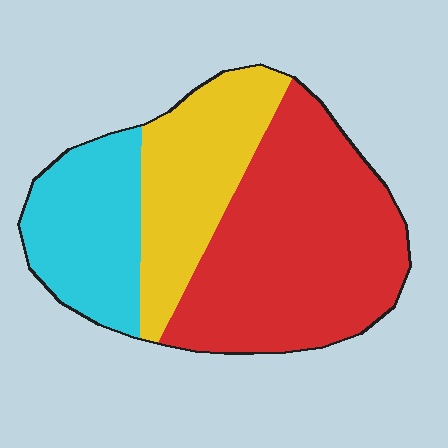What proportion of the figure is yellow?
Yellow covers 26% of the figure.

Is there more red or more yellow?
Red.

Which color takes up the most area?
Red, at roughly 50%.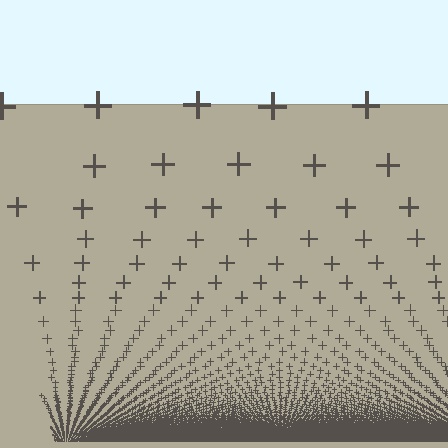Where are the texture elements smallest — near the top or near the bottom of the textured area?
Near the bottom.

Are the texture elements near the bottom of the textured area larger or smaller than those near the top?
Smaller. The gradient is inverted — elements near the bottom are smaller and denser.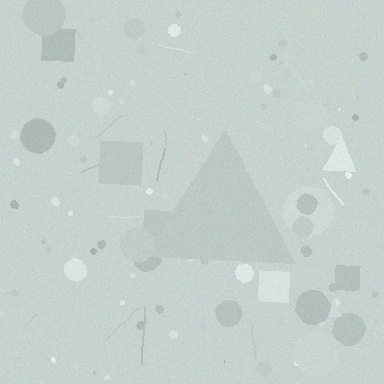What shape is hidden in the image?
A triangle is hidden in the image.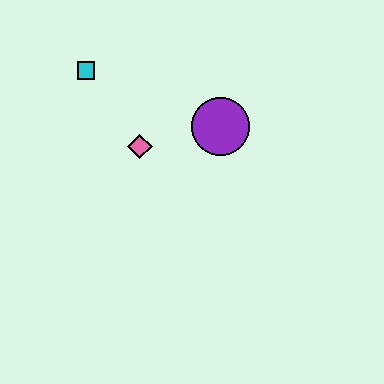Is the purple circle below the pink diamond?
No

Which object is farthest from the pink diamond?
The cyan square is farthest from the pink diamond.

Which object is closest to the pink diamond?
The purple circle is closest to the pink diamond.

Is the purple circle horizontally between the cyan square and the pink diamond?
No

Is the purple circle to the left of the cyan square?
No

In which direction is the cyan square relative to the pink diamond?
The cyan square is above the pink diamond.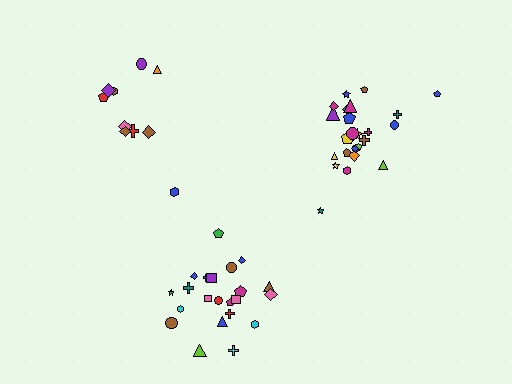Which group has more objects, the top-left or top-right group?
The top-right group.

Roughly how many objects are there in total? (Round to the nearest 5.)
Roughly 55 objects in total.